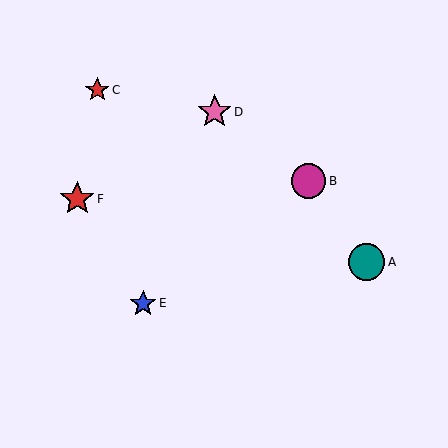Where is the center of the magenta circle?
The center of the magenta circle is at (308, 181).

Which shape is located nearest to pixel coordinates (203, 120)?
The pink star (labeled D) at (215, 112) is nearest to that location.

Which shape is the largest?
The teal circle (labeled A) is the largest.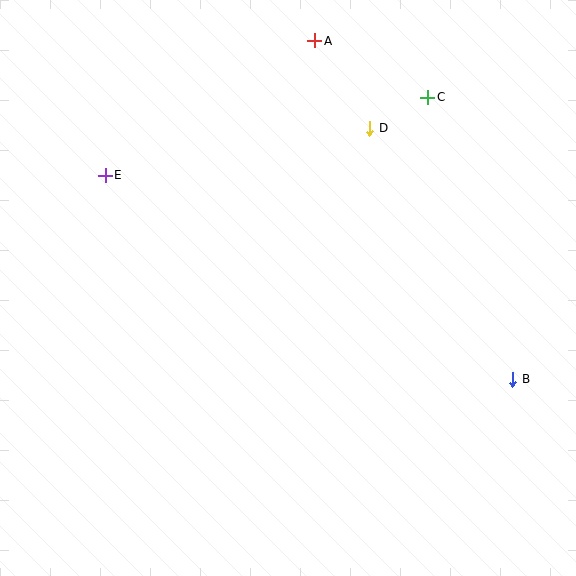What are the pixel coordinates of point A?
Point A is at (315, 41).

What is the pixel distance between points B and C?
The distance between B and C is 294 pixels.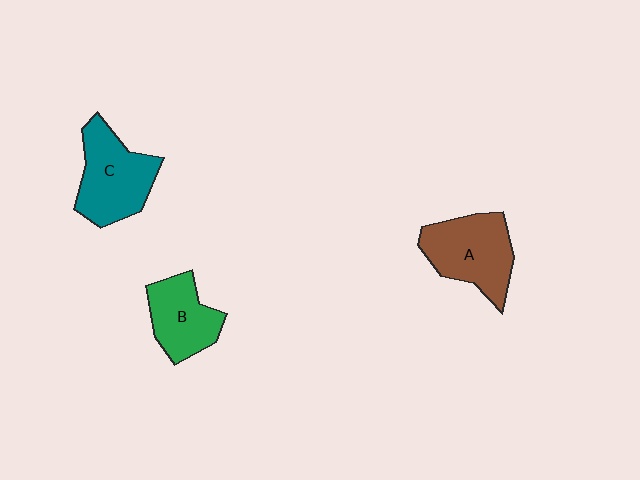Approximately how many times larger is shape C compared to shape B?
Approximately 1.3 times.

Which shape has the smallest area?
Shape B (green).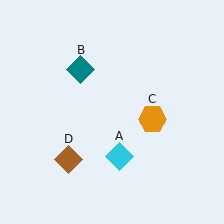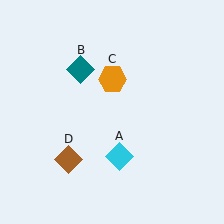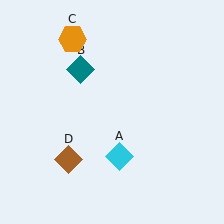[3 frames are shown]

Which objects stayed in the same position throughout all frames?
Cyan diamond (object A) and teal diamond (object B) and brown diamond (object D) remained stationary.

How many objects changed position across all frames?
1 object changed position: orange hexagon (object C).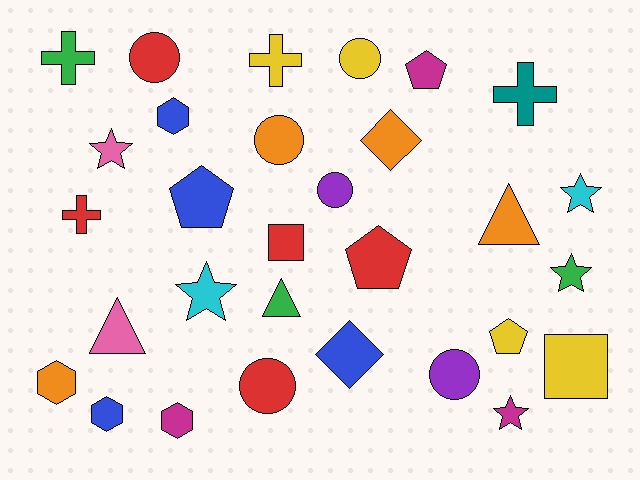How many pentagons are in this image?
There are 4 pentagons.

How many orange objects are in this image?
There are 4 orange objects.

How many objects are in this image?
There are 30 objects.